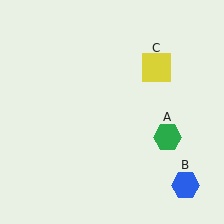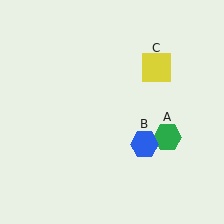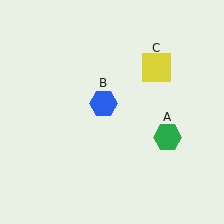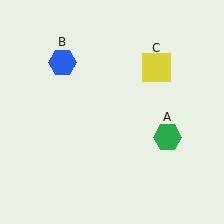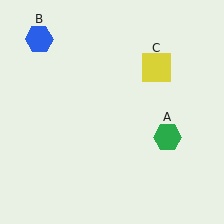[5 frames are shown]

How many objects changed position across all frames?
1 object changed position: blue hexagon (object B).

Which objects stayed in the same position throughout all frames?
Green hexagon (object A) and yellow square (object C) remained stationary.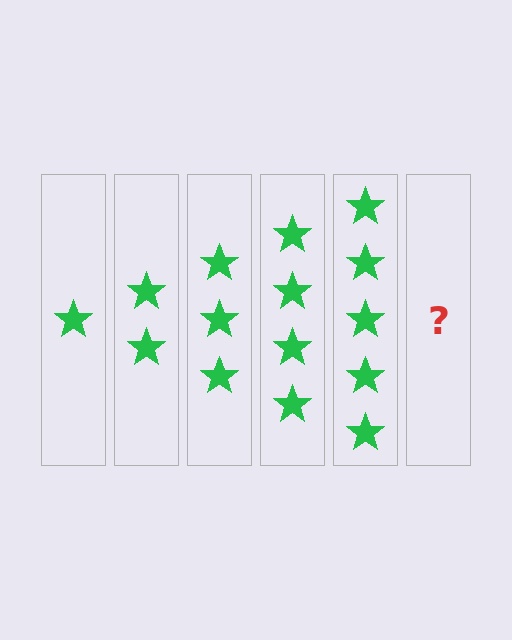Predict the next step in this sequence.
The next step is 6 stars.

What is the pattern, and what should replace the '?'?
The pattern is that each step adds one more star. The '?' should be 6 stars.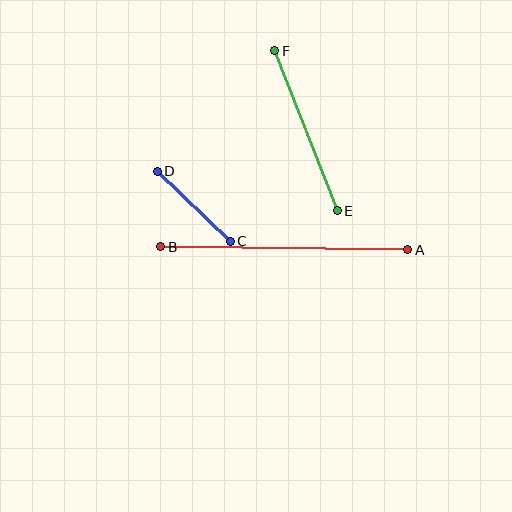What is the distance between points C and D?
The distance is approximately 101 pixels.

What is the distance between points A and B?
The distance is approximately 247 pixels.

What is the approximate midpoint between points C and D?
The midpoint is at approximately (194, 206) pixels.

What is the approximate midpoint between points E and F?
The midpoint is at approximately (306, 131) pixels.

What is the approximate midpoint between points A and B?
The midpoint is at approximately (284, 248) pixels.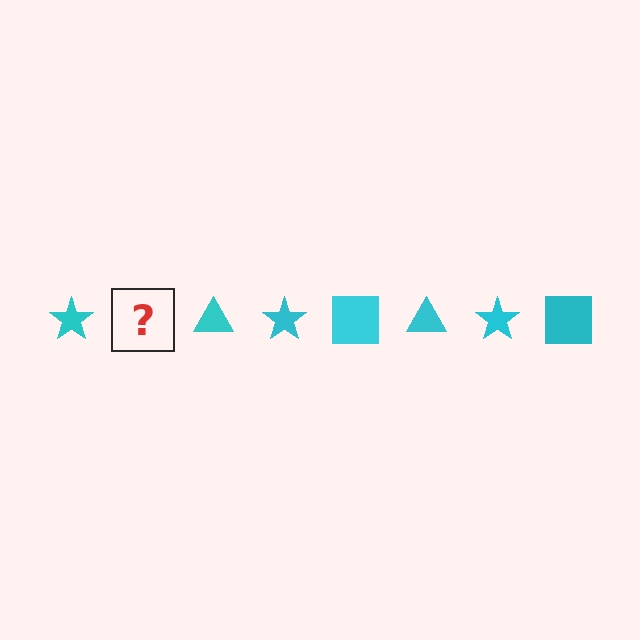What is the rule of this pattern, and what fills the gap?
The rule is that the pattern cycles through star, square, triangle shapes in cyan. The gap should be filled with a cyan square.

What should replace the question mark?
The question mark should be replaced with a cyan square.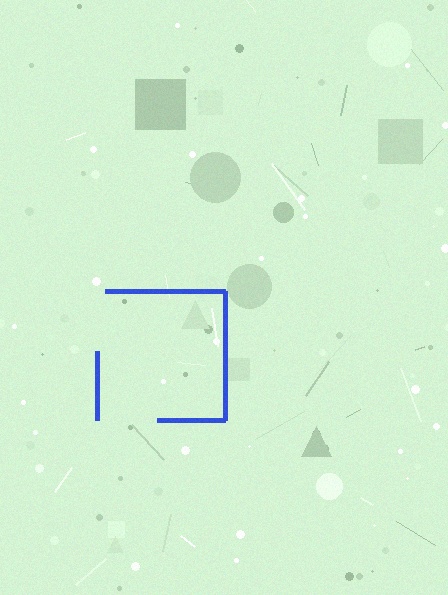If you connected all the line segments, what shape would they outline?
They would outline a square.